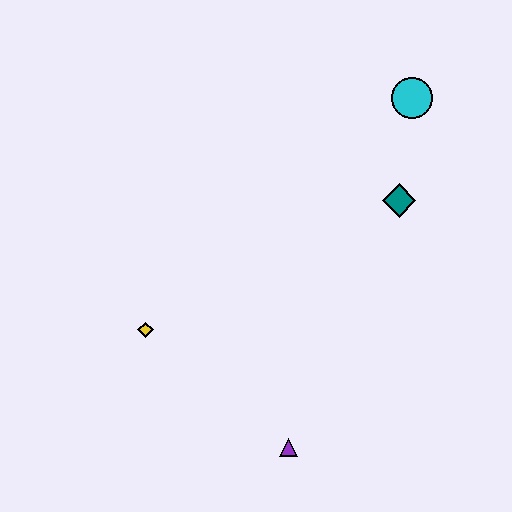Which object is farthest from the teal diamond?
The yellow diamond is farthest from the teal diamond.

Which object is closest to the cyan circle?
The teal diamond is closest to the cyan circle.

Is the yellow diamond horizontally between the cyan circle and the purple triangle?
No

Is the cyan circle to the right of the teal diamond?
Yes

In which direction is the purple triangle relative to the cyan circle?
The purple triangle is below the cyan circle.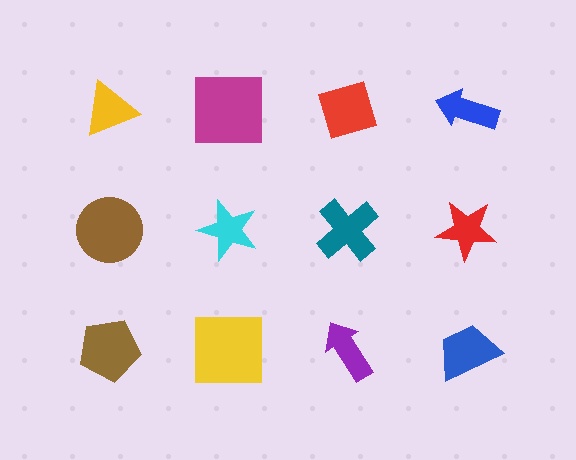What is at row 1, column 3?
A red diamond.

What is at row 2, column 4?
A red star.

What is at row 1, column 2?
A magenta square.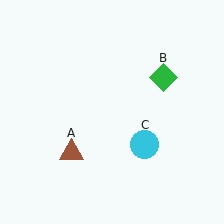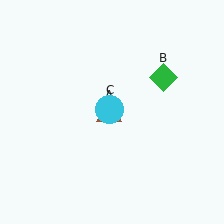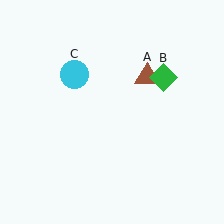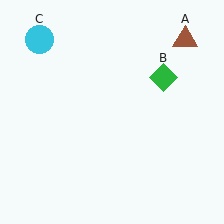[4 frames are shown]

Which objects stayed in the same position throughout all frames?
Green diamond (object B) remained stationary.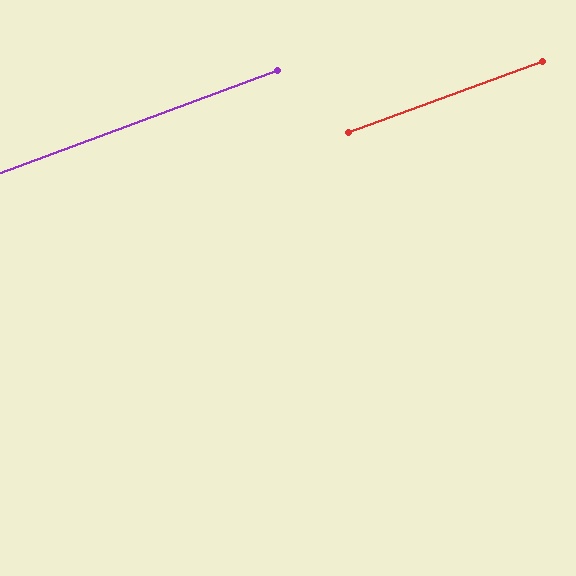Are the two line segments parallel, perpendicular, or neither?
Parallel — their directions differ by only 0.3°.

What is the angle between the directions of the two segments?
Approximately 0 degrees.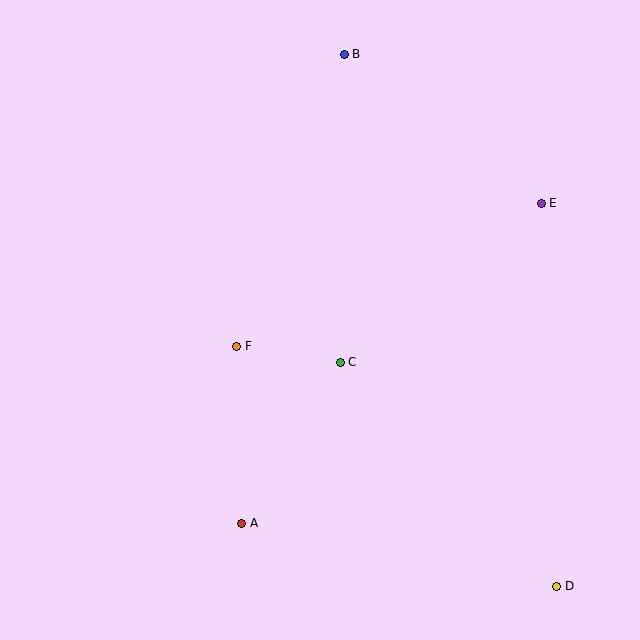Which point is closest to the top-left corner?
Point B is closest to the top-left corner.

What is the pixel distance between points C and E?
The distance between C and E is 256 pixels.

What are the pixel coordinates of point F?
Point F is at (237, 346).